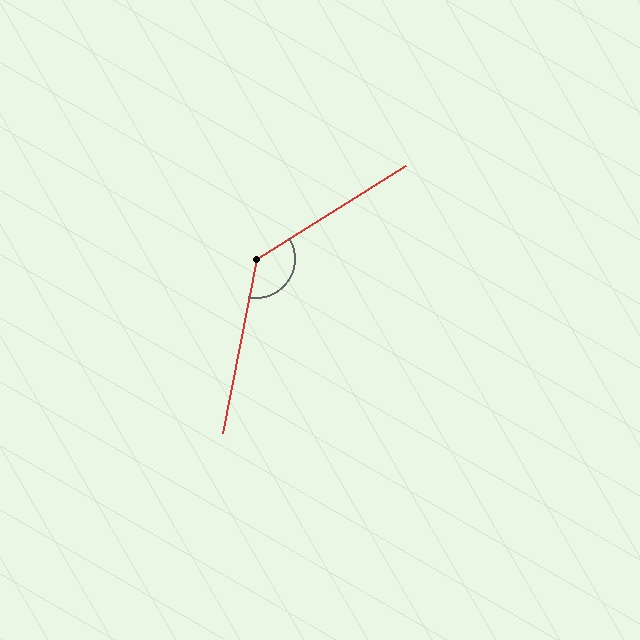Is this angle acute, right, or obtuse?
It is obtuse.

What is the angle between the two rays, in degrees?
Approximately 133 degrees.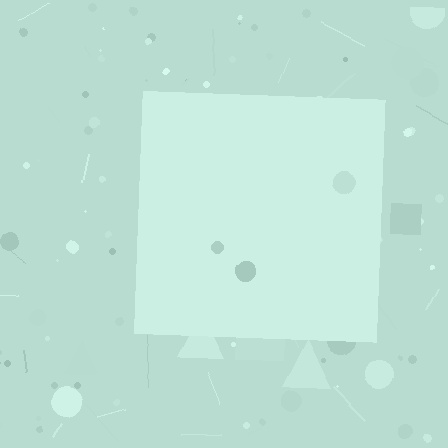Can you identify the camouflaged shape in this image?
The camouflaged shape is a square.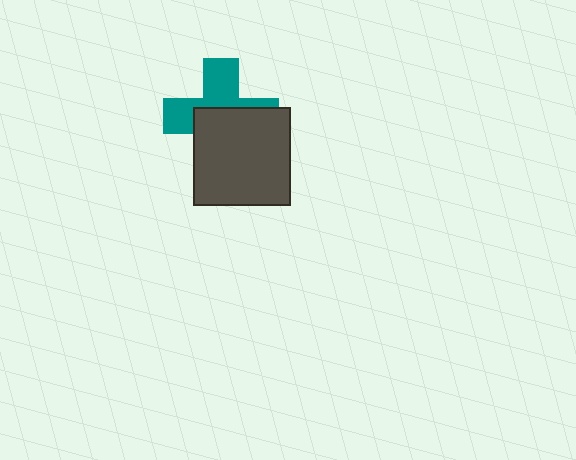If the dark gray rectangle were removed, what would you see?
You would see the complete teal cross.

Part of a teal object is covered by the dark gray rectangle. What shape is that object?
It is a cross.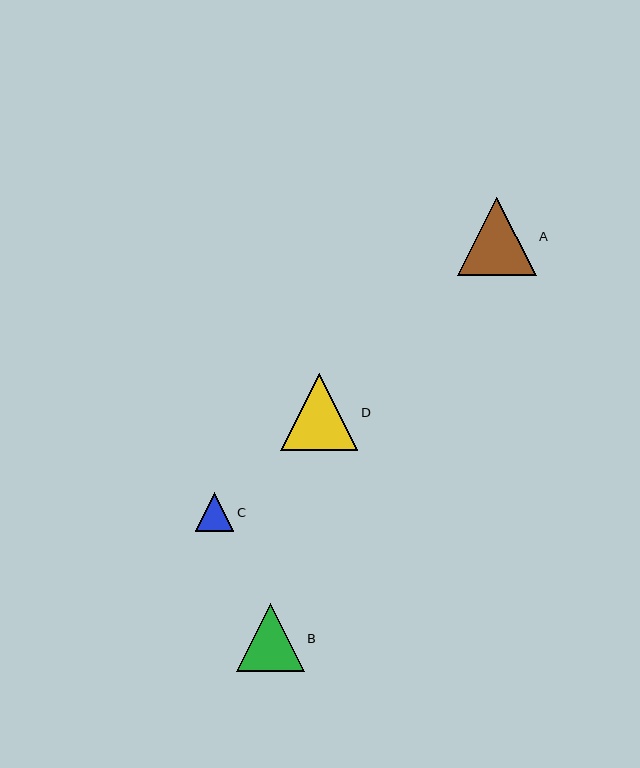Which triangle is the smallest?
Triangle C is the smallest with a size of approximately 39 pixels.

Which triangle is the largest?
Triangle A is the largest with a size of approximately 78 pixels.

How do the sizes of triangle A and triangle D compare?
Triangle A and triangle D are approximately the same size.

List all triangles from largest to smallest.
From largest to smallest: A, D, B, C.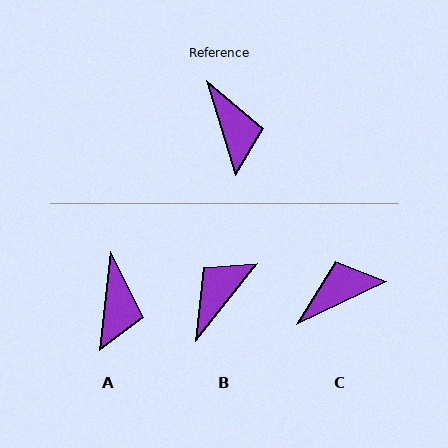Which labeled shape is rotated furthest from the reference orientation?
B, about 124 degrees away.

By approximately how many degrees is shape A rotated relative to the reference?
Approximately 24 degrees clockwise.